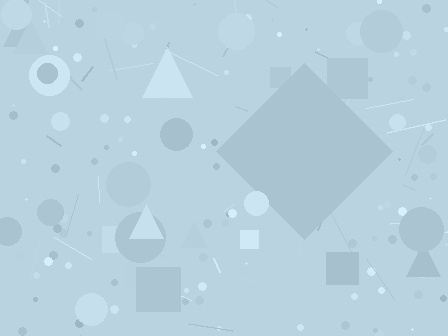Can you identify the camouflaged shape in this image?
The camouflaged shape is a diamond.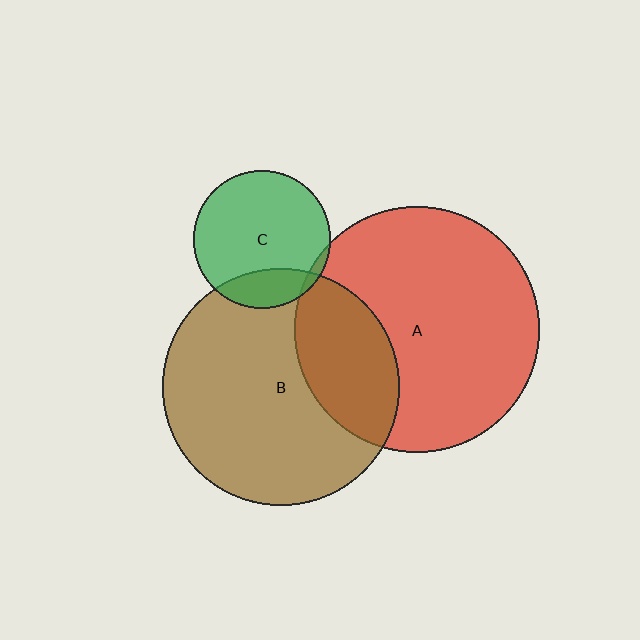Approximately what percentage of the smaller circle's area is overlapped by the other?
Approximately 20%.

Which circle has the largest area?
Circle A (red).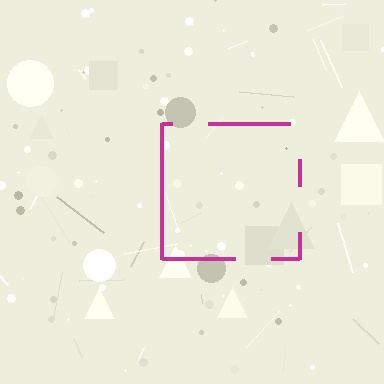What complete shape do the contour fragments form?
The contour fragments form a square.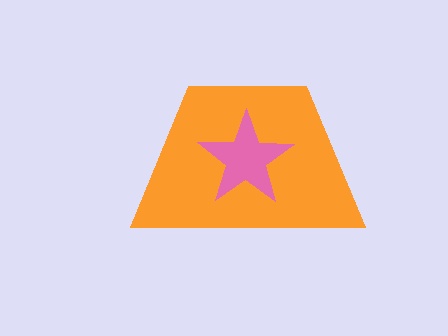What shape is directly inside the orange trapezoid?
The pink star.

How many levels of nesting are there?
2.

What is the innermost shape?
The pink star.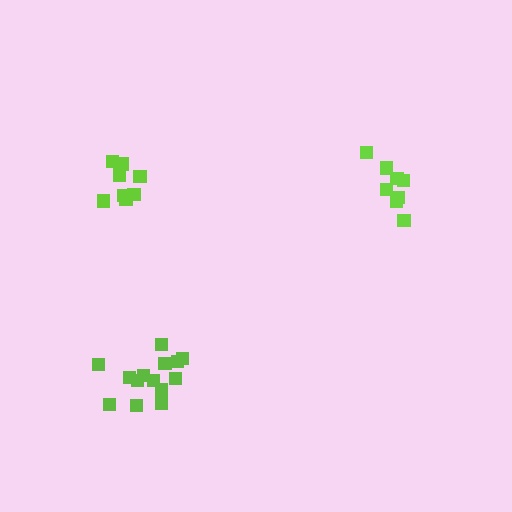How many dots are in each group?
Group 1: 8 dots, Group 2: 8 dots, Group 3: 14 dots (30 total).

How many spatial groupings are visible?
There are 3 spatial groupings.